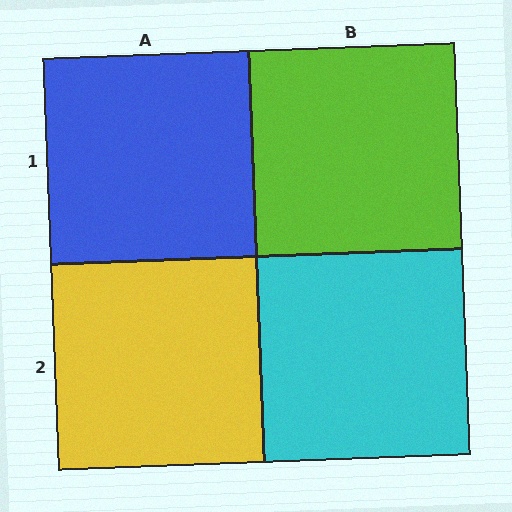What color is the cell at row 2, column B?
Cyan.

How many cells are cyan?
1 cell is cyan.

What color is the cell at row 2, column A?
Yellow.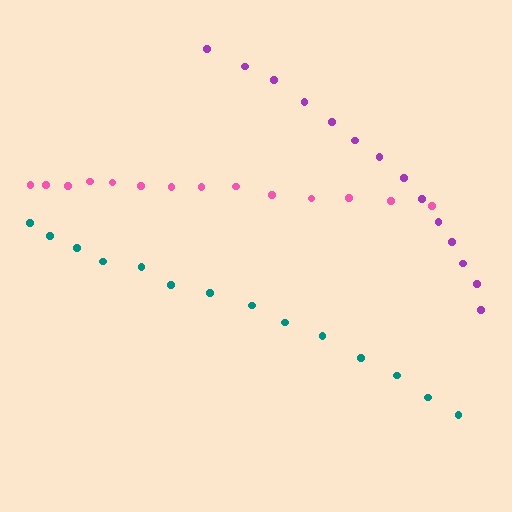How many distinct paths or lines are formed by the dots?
There are 3 distinct paths.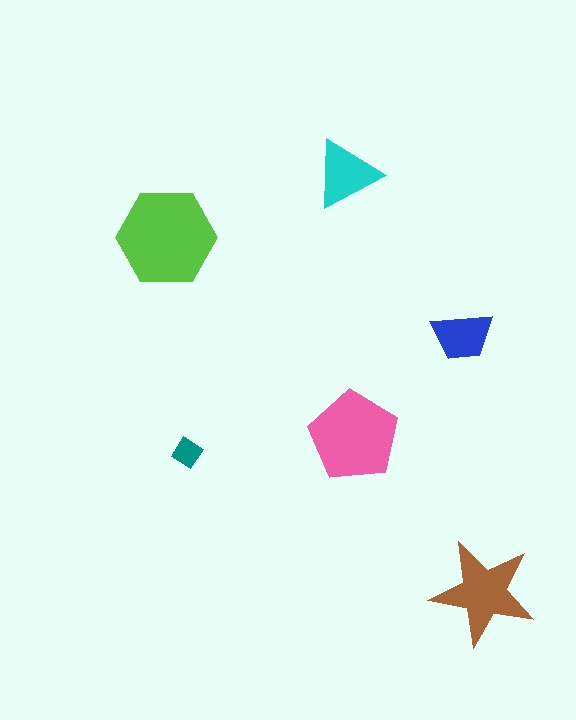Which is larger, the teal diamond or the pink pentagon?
The pink pentagon.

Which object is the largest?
The lime hexagon.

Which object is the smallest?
The teal diamond.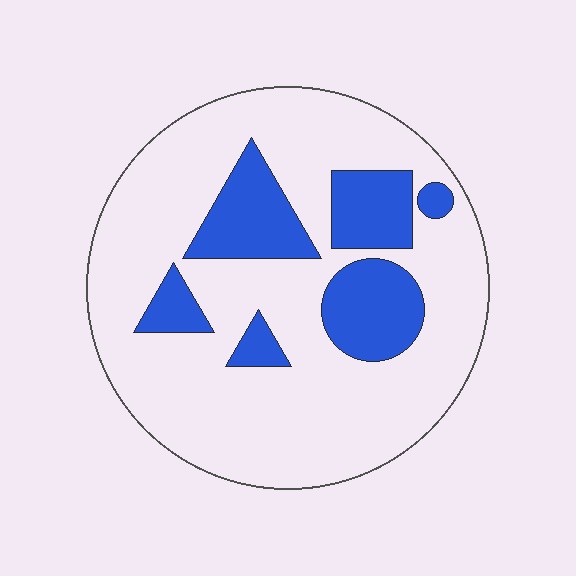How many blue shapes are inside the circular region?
6.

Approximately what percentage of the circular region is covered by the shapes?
Approximately 25%.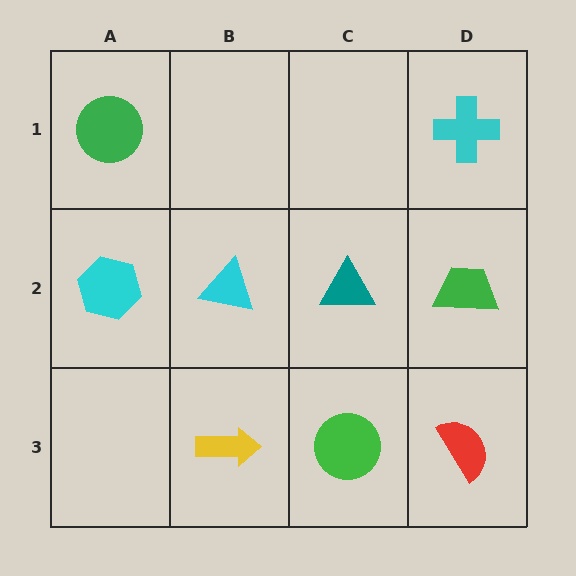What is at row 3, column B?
A yellow arrow.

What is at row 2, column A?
A cyan hexagon.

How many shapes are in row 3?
3 shapes.